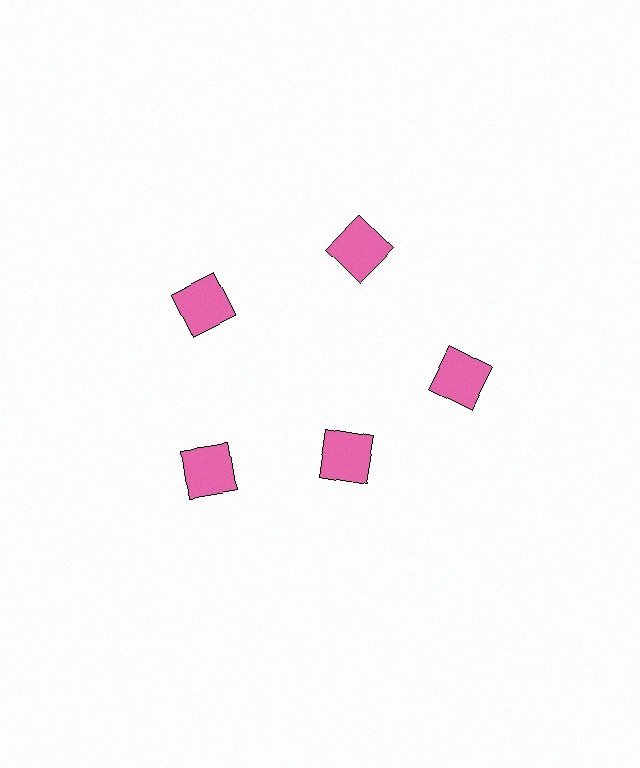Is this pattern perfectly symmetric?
No. The 5 pink squares are arranged in a ring, but one element near the 5 o'clock position is pulled inward toward the center, breaking the 5-fold rotational symmetry.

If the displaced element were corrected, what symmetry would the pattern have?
It would have 5-fold rotational symmetry — the pattern would map onto itself every 72 degrees.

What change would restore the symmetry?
The symmetry would be restored by moving it outward, back onto the ring so that all 5 squares sit at equal angles and equal distance from the center.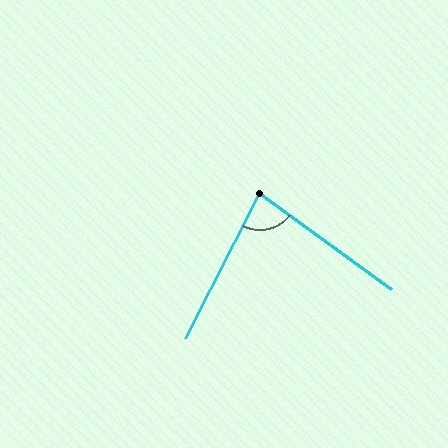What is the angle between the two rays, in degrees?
Approximately 81 degrees.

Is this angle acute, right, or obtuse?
It is acute.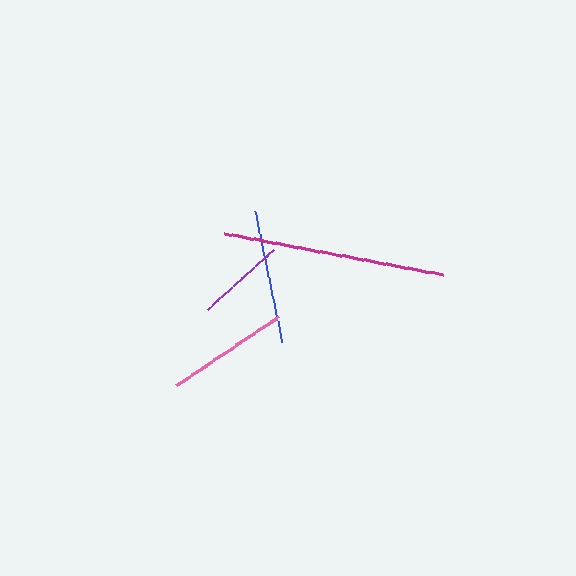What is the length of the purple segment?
The purple segment is approximately 89 pixels long.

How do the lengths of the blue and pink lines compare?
The blue and pink lines are approximately the same length.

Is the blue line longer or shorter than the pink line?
The blue line is longer than the pink line.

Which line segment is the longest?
The magenta line is the longest at approximately 222 pixels.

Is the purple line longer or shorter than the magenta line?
The magenta line is longer than the purple line.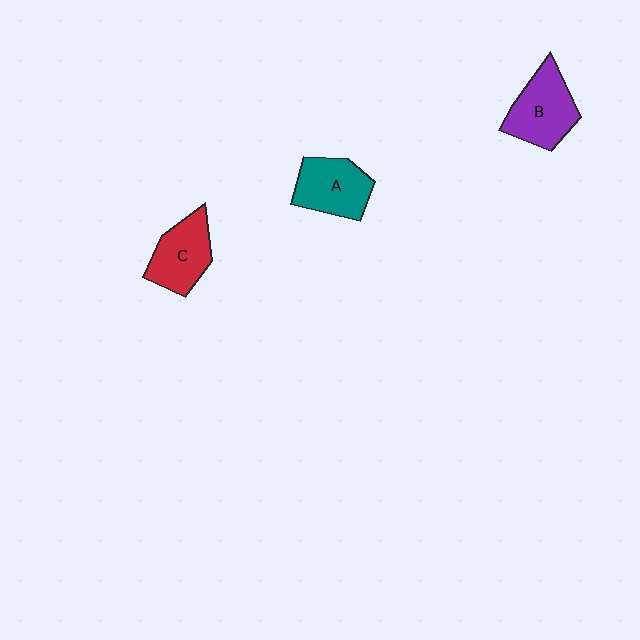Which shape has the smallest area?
Shape C (red).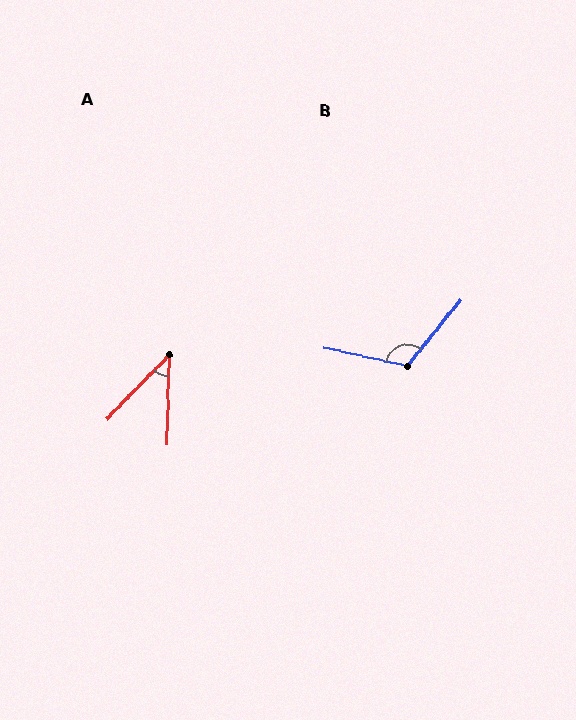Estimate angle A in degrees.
Approximately 42 degrees.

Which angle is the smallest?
A, at approximately 42 degrees.